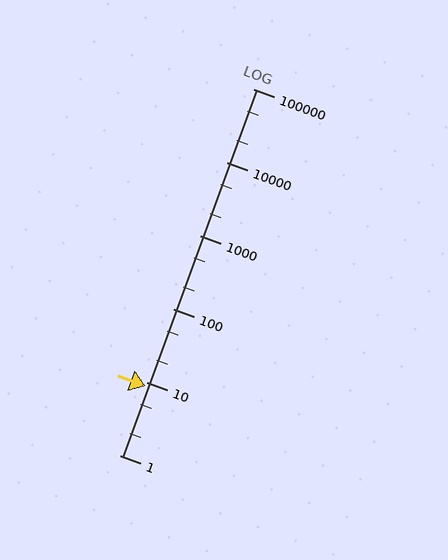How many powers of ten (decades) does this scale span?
The scale spans 5 decades, from 1 to 100000.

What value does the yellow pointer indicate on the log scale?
The pointer indicates approximately 8.8.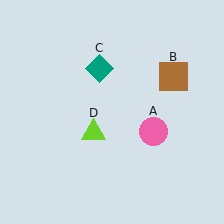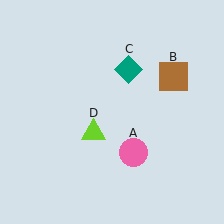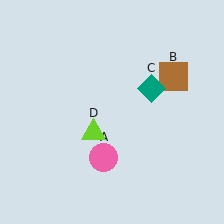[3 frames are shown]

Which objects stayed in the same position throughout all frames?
Brown square (object B) and lime triangle (object D) remained stationary.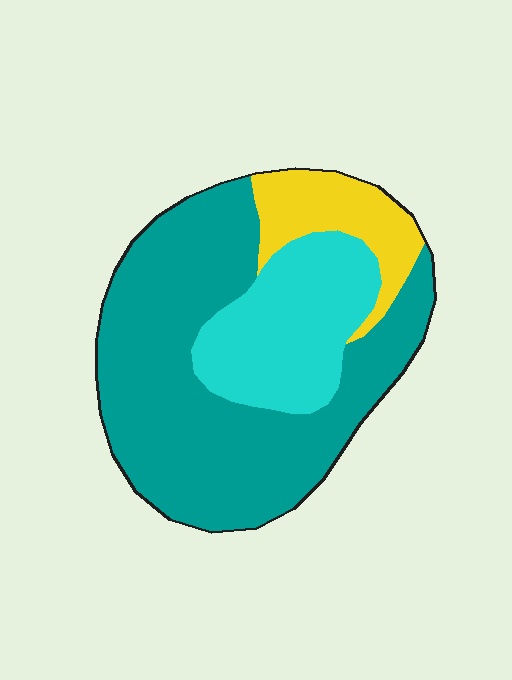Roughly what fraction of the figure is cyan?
Cyan takes up about one quarter (1/4) of the figure.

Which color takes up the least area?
Yellow, at roughly 15%.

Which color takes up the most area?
Teal, at roughly 60%.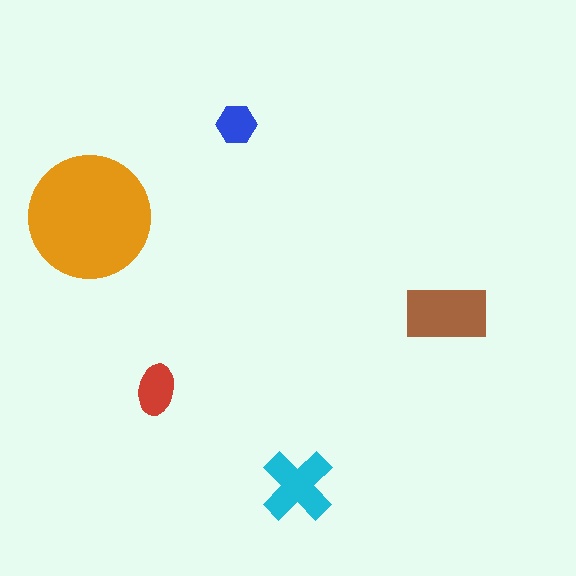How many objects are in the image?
There are 5 objects in the image.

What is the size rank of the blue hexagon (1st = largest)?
5th.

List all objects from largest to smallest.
The orange circle, the brown rectangle, the cyan cross, the red ellipse, the blue hexagon.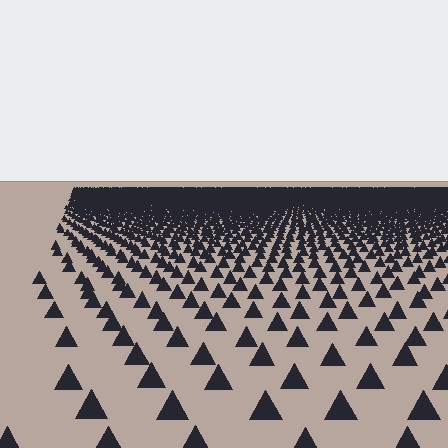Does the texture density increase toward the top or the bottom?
Density increases toward the top.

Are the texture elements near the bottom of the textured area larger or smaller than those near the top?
Larger. Near the bottom, elements are closer to the viewer and appear at a bigger on-screen size.